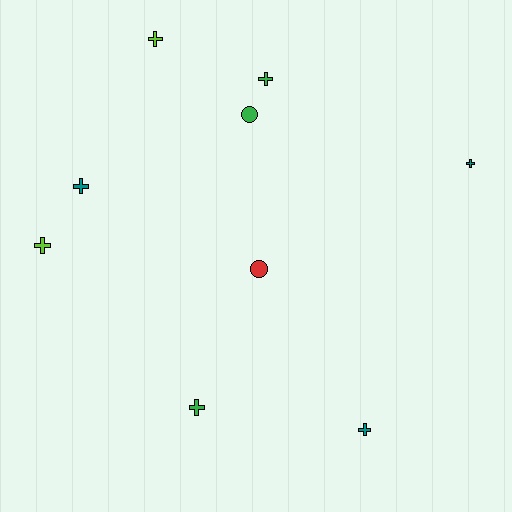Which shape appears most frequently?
Cross, with 7 objects.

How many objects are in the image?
There are 9 objects.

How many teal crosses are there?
There are 3 teal crosses.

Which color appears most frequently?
Teal, with 3 objects.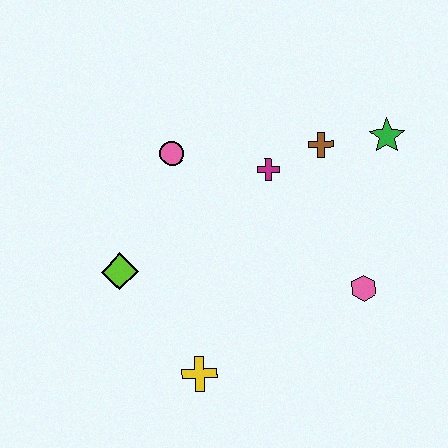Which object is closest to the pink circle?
The magenta cross is closest to the pink circle.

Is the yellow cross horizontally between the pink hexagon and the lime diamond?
Yes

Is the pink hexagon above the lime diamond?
No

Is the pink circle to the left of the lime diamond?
No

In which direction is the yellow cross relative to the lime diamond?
The yellow cross is below the lime diamond.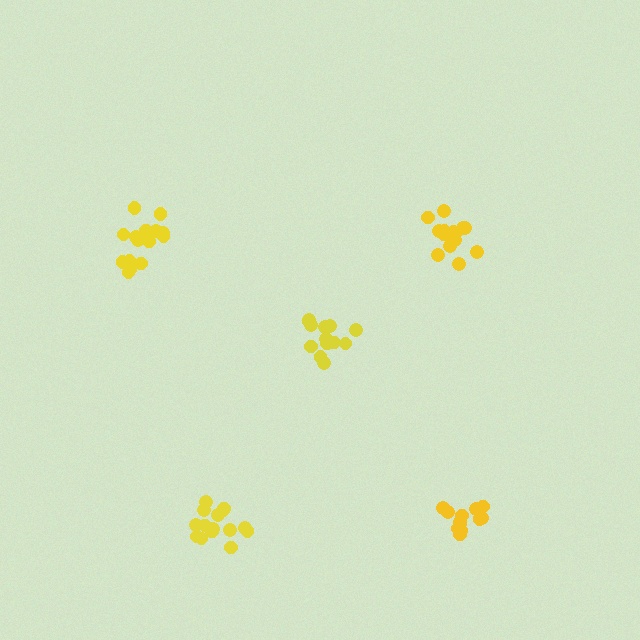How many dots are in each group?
Group 1: 16 dots, Group 2: 13 dots, Group 3: 16 dots, Group 4: 16 dots, Group 5: 13 dots (74 total).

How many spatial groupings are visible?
There are 5 spatial groupings.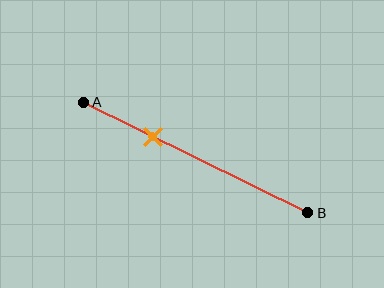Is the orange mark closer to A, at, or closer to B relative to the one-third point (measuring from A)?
The orange mark is approximately at the one-third point of segment AB.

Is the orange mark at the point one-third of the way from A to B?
Yes, the mark is approximately at the one-third point.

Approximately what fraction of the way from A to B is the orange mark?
The orange mark is approximately 30% of the way from A to B.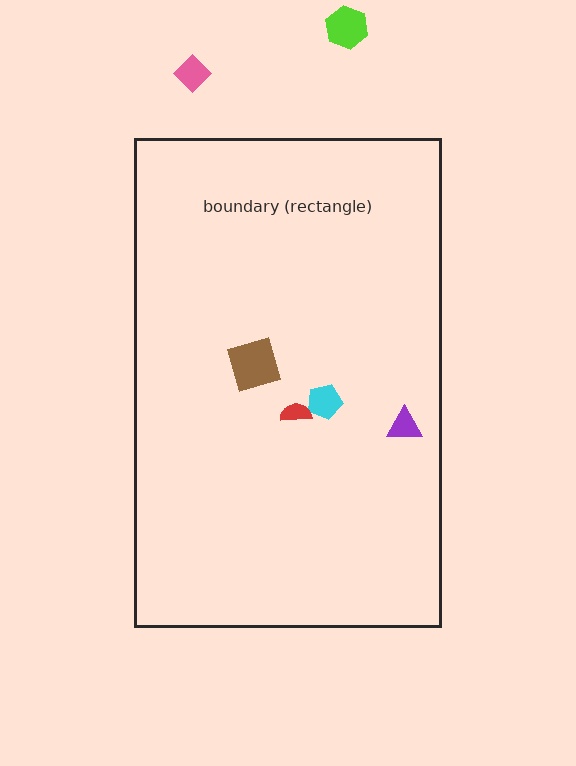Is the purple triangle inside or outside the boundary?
Inside.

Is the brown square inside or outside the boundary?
Inside.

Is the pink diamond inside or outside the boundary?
Outside.